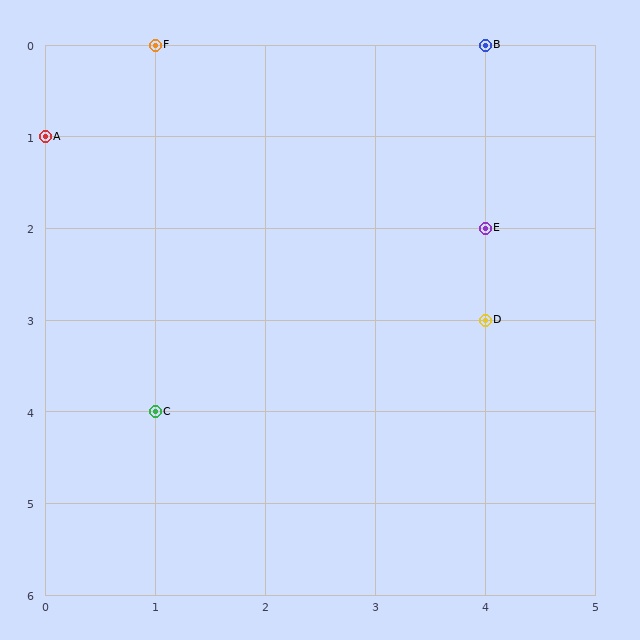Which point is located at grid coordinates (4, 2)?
Point E is at (4, 2).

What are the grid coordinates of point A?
Point A is at grid coordinates (0, 1).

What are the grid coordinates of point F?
Point F is at grid coordinates (1, 0).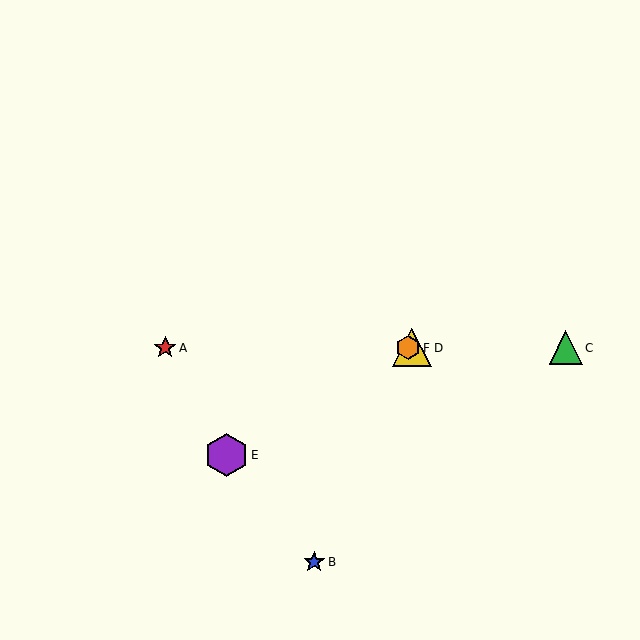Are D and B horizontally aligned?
No, D is at y≈348 and B is at y≈562.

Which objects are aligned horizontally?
Objects A, C, D, F are aligned horizontally.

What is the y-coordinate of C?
Object C is at y≈348.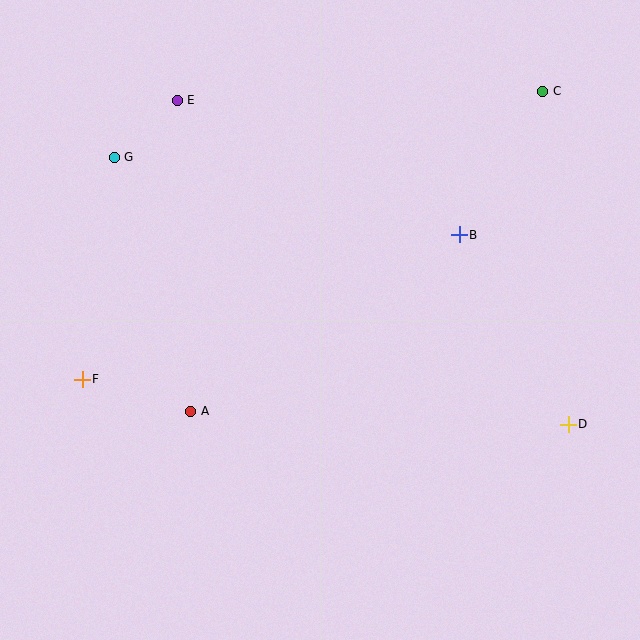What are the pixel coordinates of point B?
Point B is at (459, 235).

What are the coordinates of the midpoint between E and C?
The midpoint between E and C is at (360, 96).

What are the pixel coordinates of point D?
Point D is at (568, 424).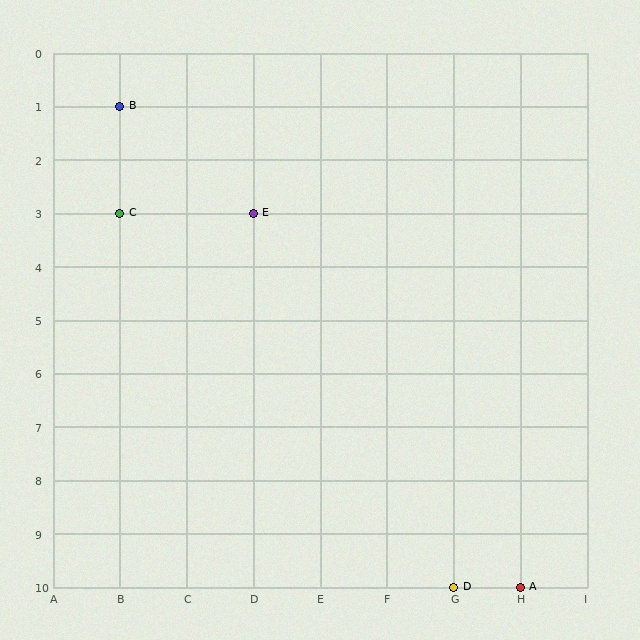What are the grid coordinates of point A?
Point A is at grid coordinates (H, 10).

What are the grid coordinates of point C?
Point C is at grid coordinates (B, 3).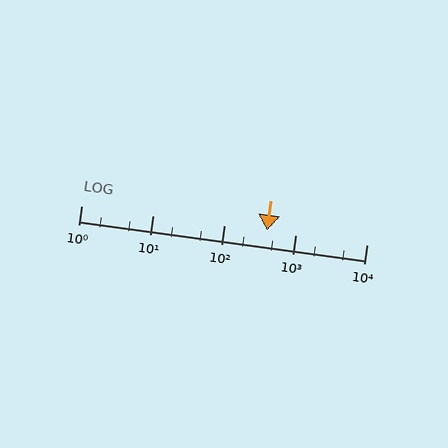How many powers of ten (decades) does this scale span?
The scale spans 4 decades, from 1 to 10000.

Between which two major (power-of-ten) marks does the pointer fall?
The pointer is between 100 and 1000.